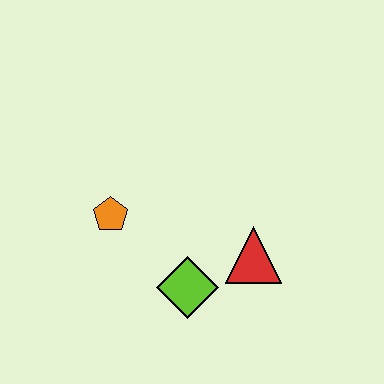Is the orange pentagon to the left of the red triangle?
Yes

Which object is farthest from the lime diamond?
The orange pentagon is farthest from the lime diamond.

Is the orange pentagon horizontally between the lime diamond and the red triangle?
No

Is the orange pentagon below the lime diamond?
No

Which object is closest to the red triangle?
The lime diamond is closest to the red triangle.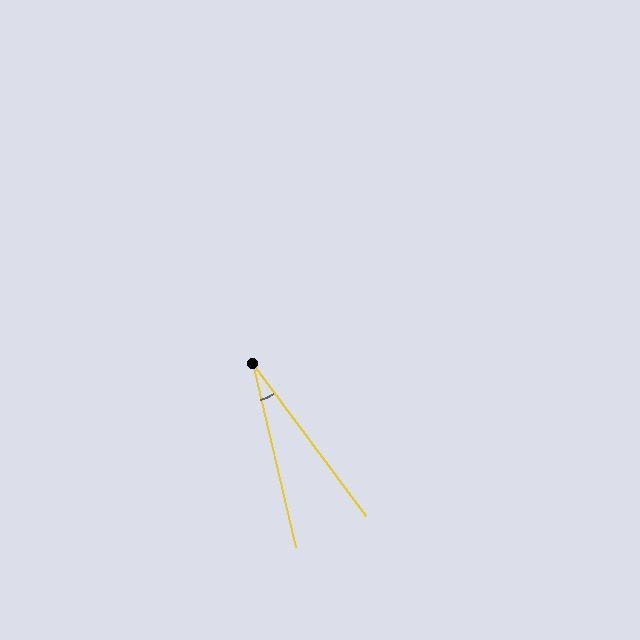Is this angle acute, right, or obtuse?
It is acute.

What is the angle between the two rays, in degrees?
Approximately 23 degrees.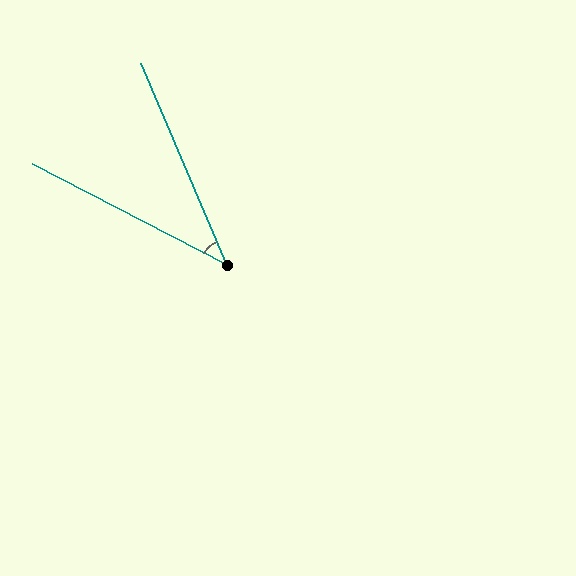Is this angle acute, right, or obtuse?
It is acute.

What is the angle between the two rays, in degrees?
Approximately 40 degrees.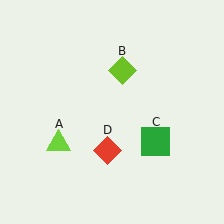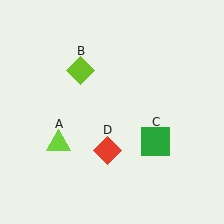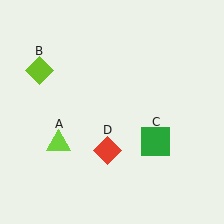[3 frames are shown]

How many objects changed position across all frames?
1 object changed position: lime diamond (object B).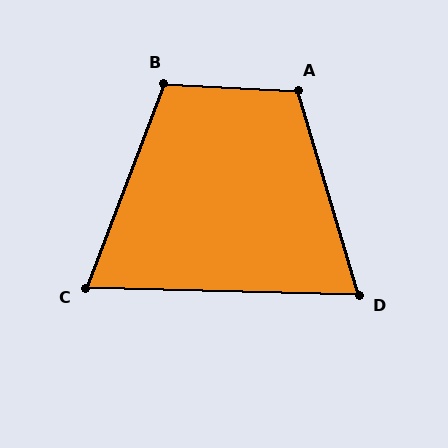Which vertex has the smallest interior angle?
C, at approximately 71 degrees.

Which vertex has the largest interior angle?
A, at approximately 109 degrees.